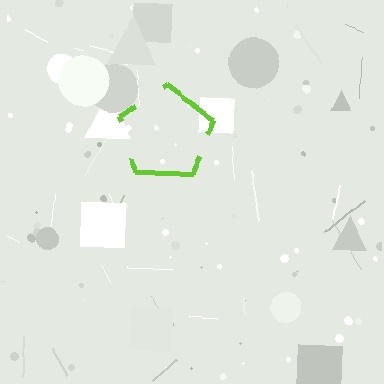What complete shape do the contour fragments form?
The contour fragments form a pentagon.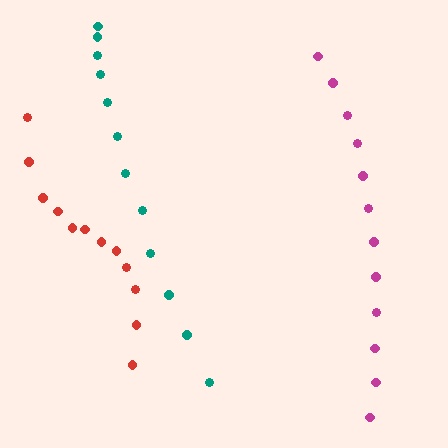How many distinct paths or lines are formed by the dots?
There are 3 distinct paths.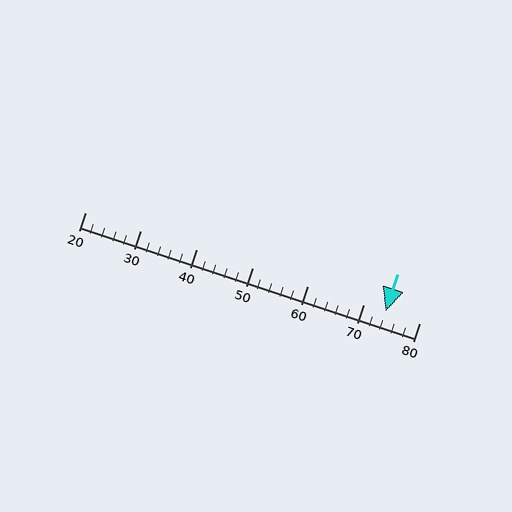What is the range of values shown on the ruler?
The ruler shows values from 20 to 80.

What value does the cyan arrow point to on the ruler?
The cyan arrow points to approximately 74.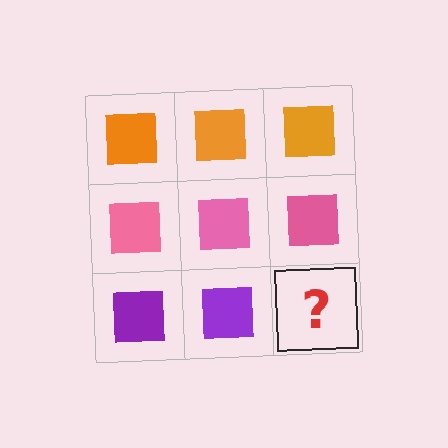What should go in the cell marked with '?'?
The missing cell should contain a purple square.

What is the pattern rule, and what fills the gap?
The rule is that each row has a consistent color. The gap should be filled with a purple square.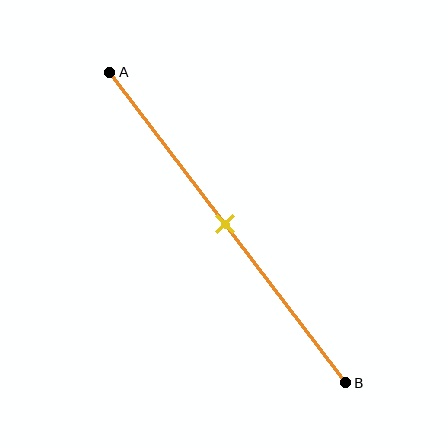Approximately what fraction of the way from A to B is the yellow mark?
The yellow mark is approximately 50% of the way from A to B.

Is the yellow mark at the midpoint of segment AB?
Yes, the mark is approximately at the midpoint.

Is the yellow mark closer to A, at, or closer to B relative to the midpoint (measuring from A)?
The yellow mark is approximately at the midpoint of segment AB.